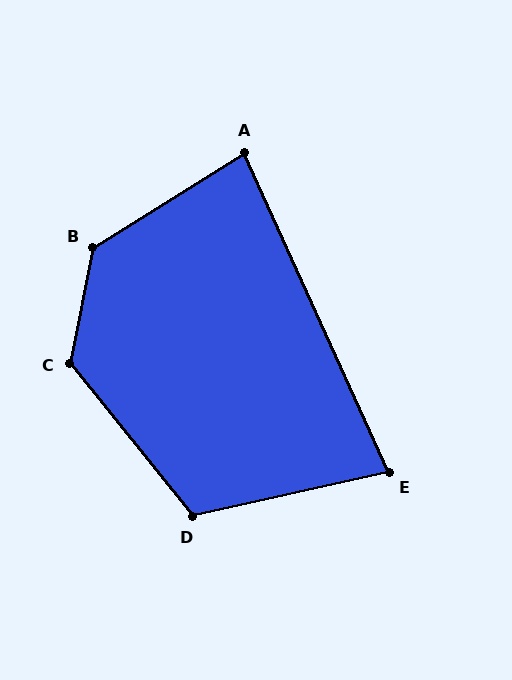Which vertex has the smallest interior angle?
E, at approximately 78 degrees.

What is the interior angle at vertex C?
Approximately 130 degrees (obtuse).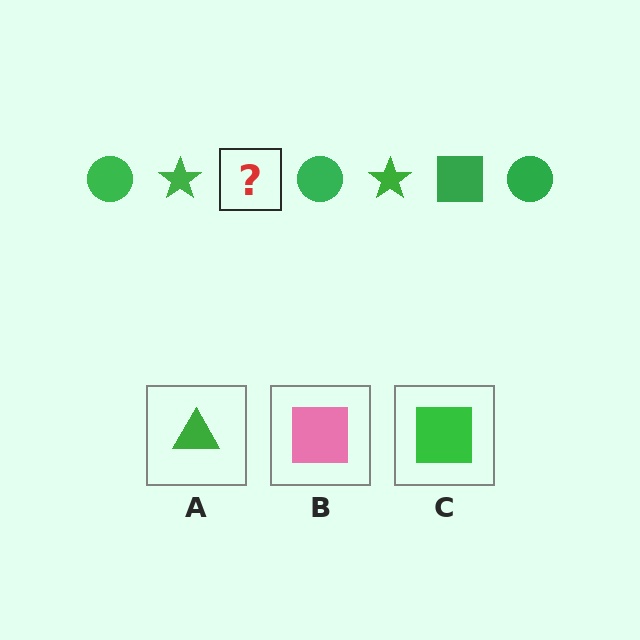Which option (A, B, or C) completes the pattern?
C.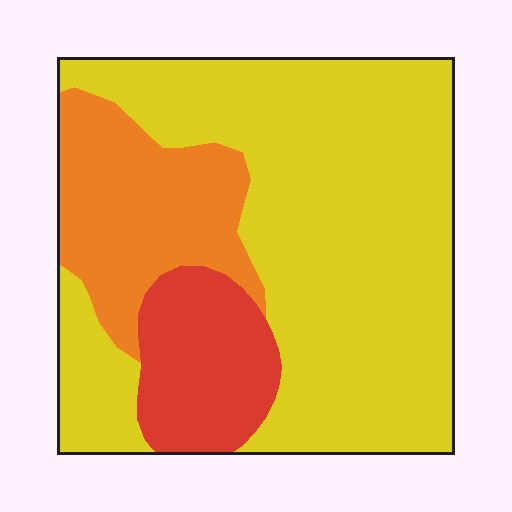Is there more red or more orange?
Orange.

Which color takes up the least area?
Red, at roughly 15%.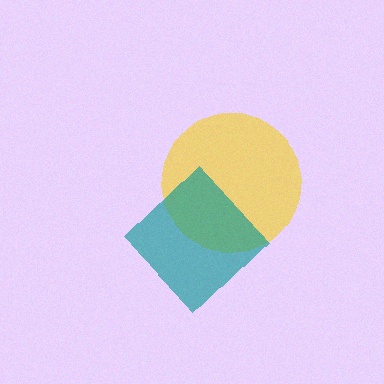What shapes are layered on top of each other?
The layered shapes are: a yellow circle, a teal diamond.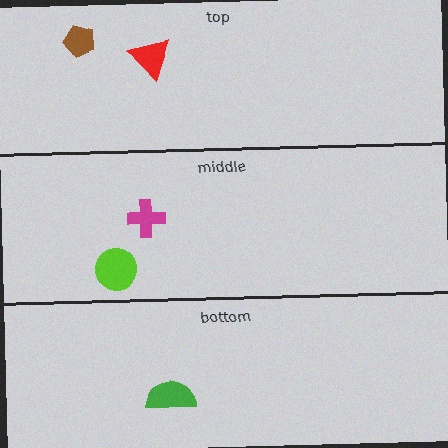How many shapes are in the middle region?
2.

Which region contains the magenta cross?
The middle region.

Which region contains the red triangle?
The top region.